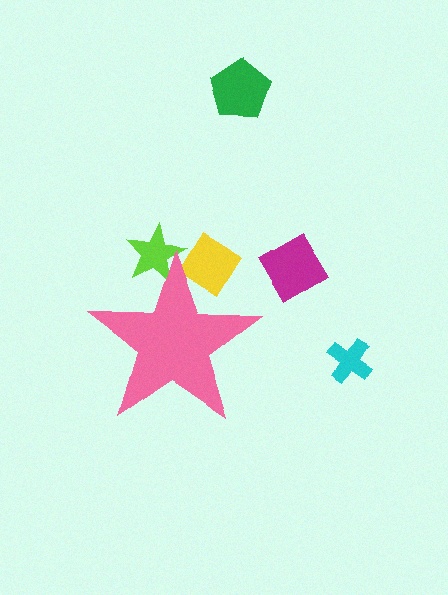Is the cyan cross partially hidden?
No, the cyan cross is fully visible.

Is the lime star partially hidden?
Yes, the lime star is partially hidden behind the pink star.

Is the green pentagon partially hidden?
No, the green pentagon is fully visible.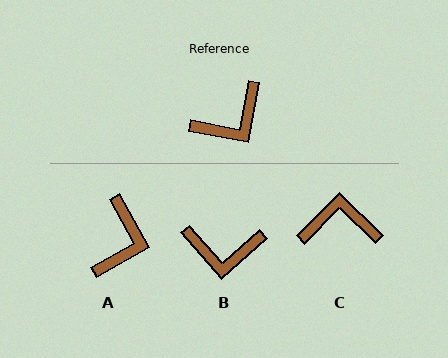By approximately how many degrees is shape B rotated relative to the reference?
Approximately 38 degrees clockwise.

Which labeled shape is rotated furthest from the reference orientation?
C, about 146 degrees away.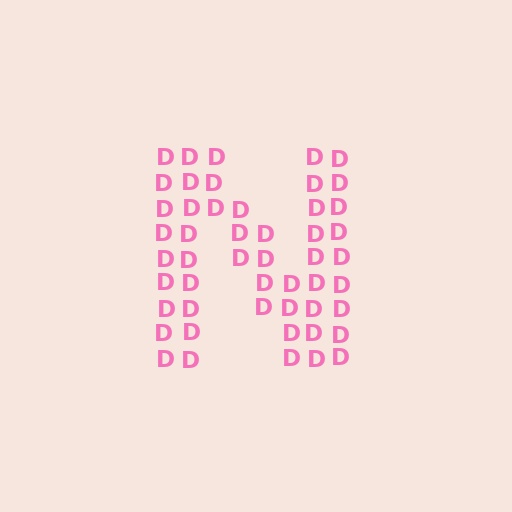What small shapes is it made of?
It is made of small letter D's.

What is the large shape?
The large shape is the letter N.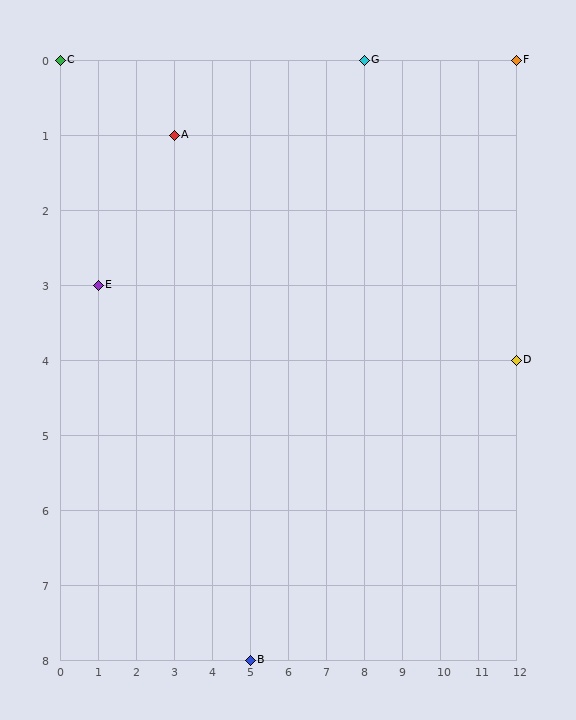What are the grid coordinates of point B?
Point B is at grid coordinates (5, 8).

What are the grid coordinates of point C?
Point C is at grid coordinates (0, 0).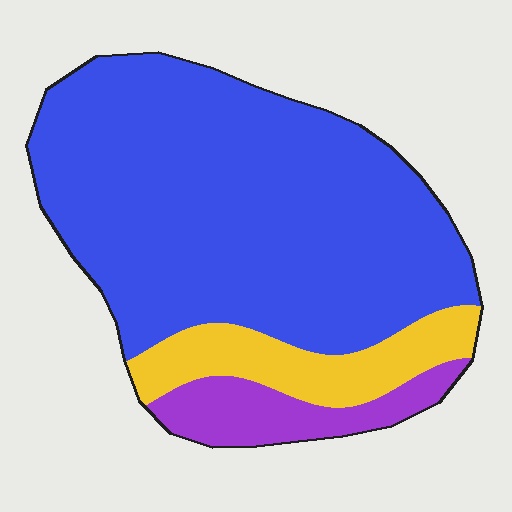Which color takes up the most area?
Blue, at roughly 75%.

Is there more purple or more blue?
Blue.